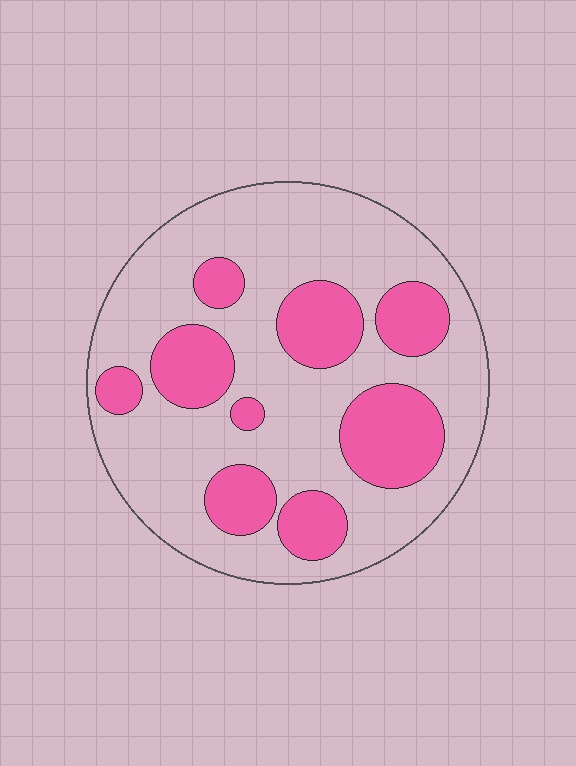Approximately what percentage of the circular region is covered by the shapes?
Approximately 30%.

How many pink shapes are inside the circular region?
9.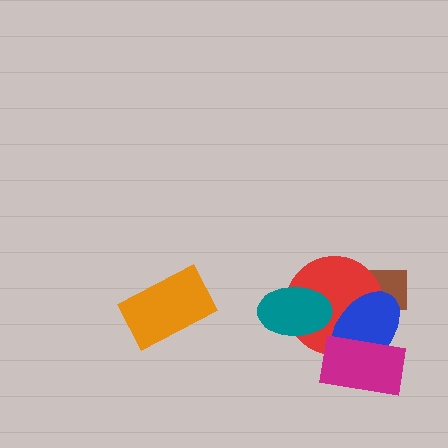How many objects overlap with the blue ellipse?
3 objects overlap with the blue ellipse.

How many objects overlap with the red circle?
4 objects overlap with the red circle.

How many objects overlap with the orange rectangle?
0 objects overlap with the orange rectangle.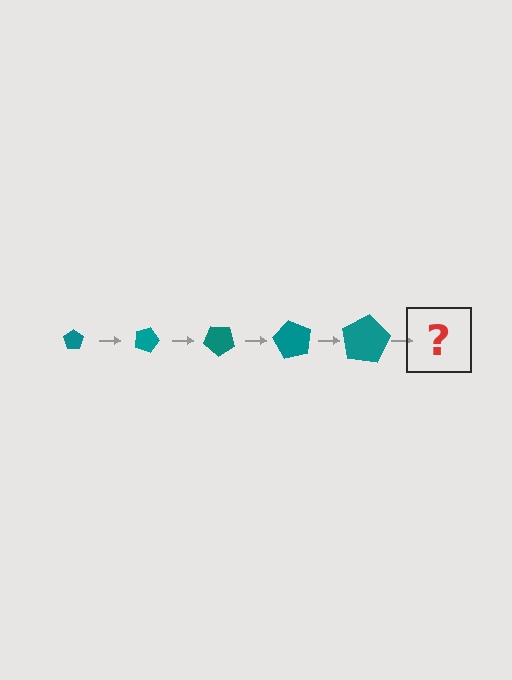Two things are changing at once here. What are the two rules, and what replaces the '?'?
The two rules are that the pentagon grows larger each step and it rotates 20 degrees each step. The '?' should be a pentagon, larger than the previous one and rotated 100 degrees from the start.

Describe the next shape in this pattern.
It should be a pentagon, larger than the previous one and rotated 100 degrees from the start.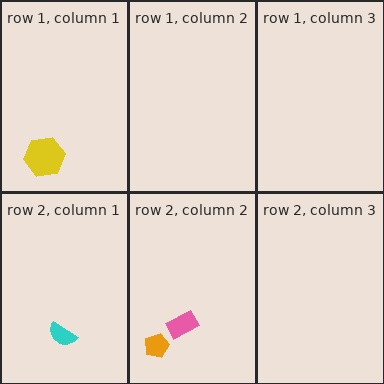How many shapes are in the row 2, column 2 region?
2.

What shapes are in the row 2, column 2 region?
The orange pentagon, the pink rectangle.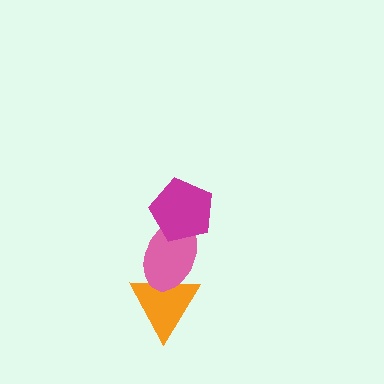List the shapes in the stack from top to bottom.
From top to bottom: the magenta pentagon, the pink ellipse, the orange triangle.